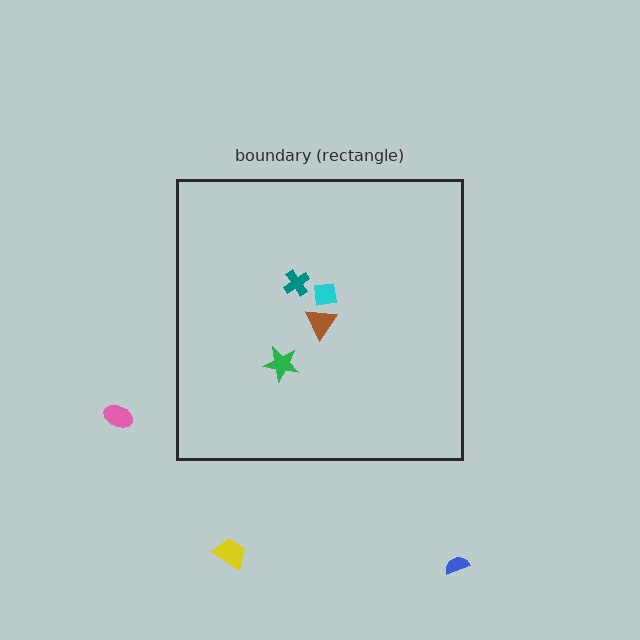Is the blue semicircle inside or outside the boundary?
Outside.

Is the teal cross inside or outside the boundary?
Inside.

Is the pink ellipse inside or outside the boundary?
Outside.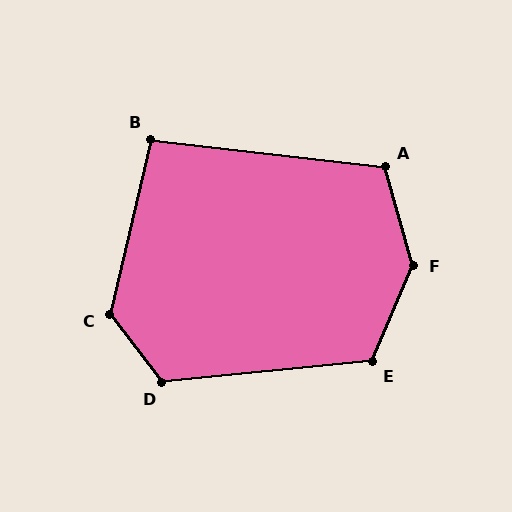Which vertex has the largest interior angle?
F, at approximately 142 degrees.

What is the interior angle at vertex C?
Approximately 130 degrees (obtuse).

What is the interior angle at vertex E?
Approximately 118 degrees (obtuse).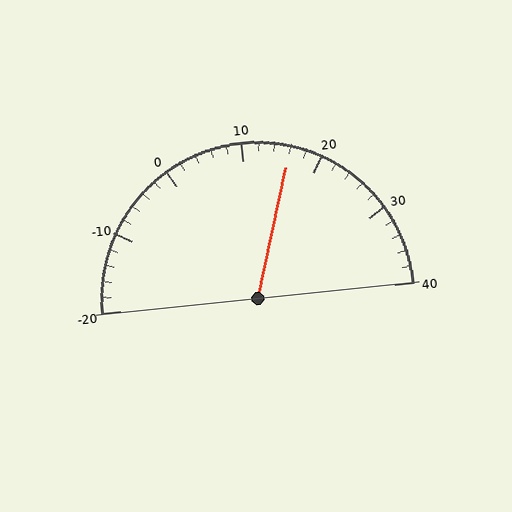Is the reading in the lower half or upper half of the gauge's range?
The reading is in the upper half of the range (-20 to 40).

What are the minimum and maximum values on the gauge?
The gauge ranges from -20 to 40.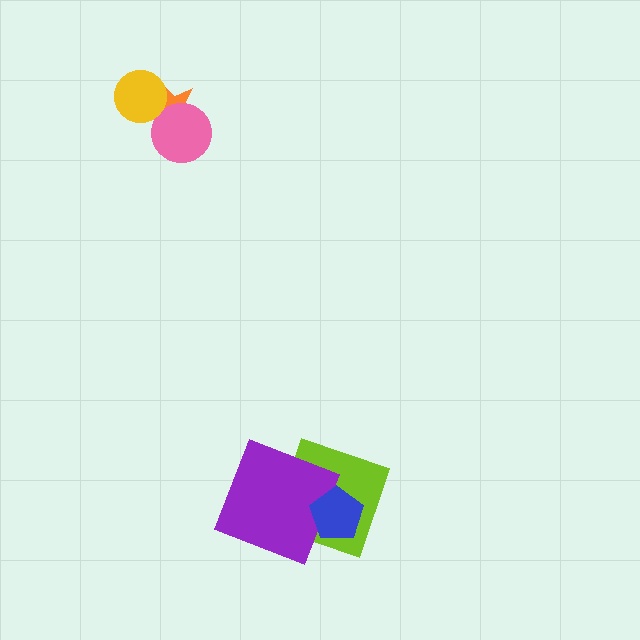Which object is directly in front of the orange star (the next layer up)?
The pink circle is directly in front of the orange star.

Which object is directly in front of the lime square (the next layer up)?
The purple square is directly in front of the lime square.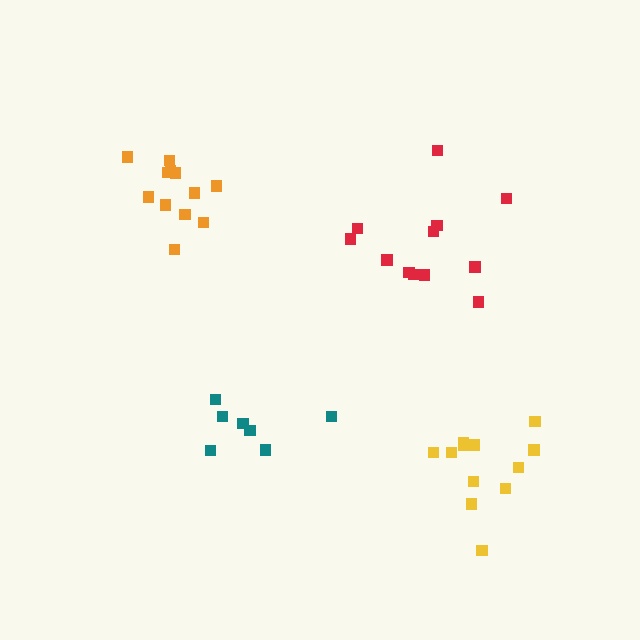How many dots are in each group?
Group 1: 12 dots, Group 2: 12 dots, Group 3: 12 dots, Group 4: 7 dots (43 total).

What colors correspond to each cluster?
The clusters are colored: orange, red, yellow, teal.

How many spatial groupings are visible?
There are 4 spatial groupings.